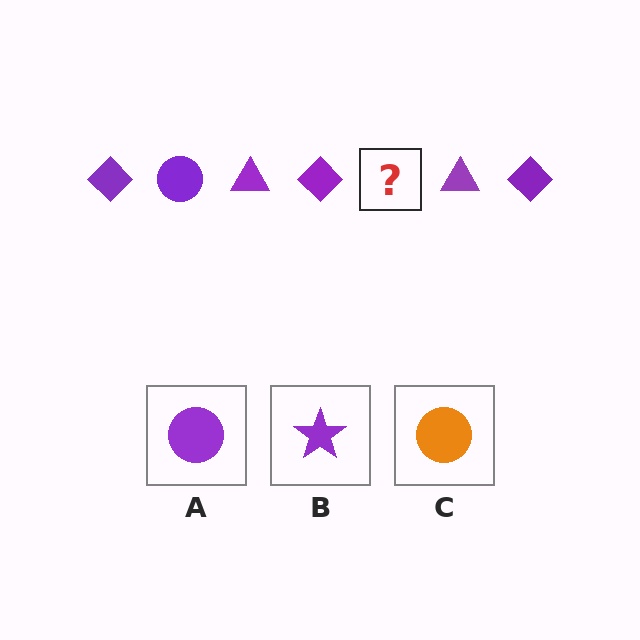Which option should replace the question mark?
Option A.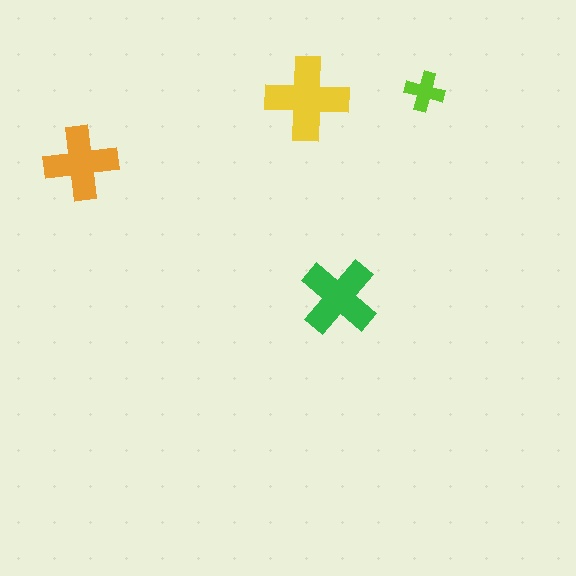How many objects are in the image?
There are 4 objects in the image.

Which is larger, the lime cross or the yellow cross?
The yellow one.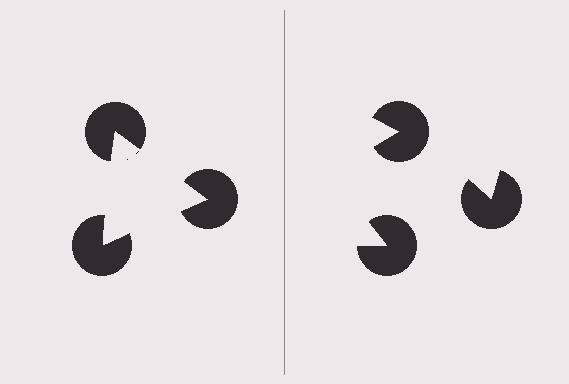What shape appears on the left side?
An illusory triangle.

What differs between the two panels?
The pac-man discs are positioned identically on both sides; only the wedge orientations differ. On the left they align to a triangle; on the right they are misaligned.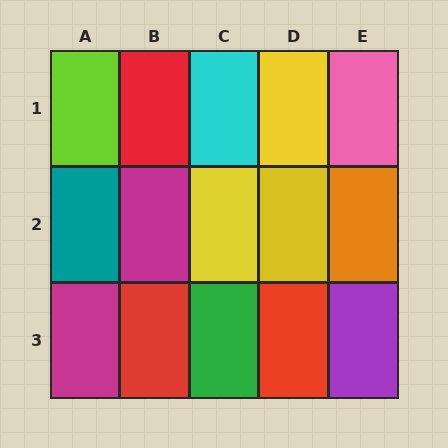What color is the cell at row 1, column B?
Red.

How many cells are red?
3 cells are red.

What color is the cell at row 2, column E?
Orange.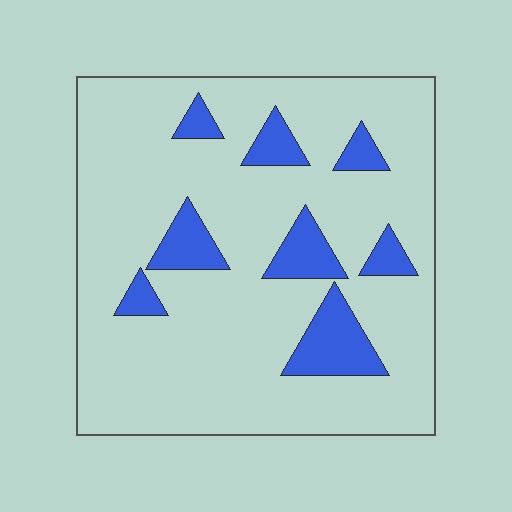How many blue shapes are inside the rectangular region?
8.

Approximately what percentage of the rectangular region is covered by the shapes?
Approximately 15%.